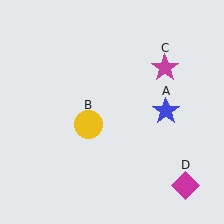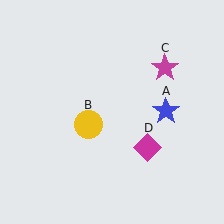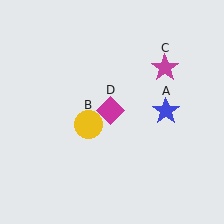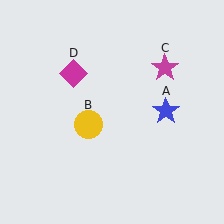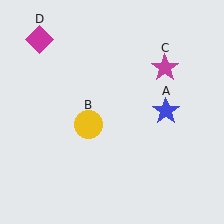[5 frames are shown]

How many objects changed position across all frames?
1 object changed position: magenta diamond (object D).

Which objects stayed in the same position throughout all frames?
Blue star (object A) and yellow circle (object B) and magenta star (object C) remained stationary.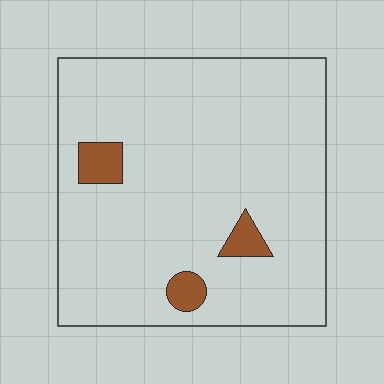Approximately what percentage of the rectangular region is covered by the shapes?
Approximately 5%.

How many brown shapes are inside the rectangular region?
3.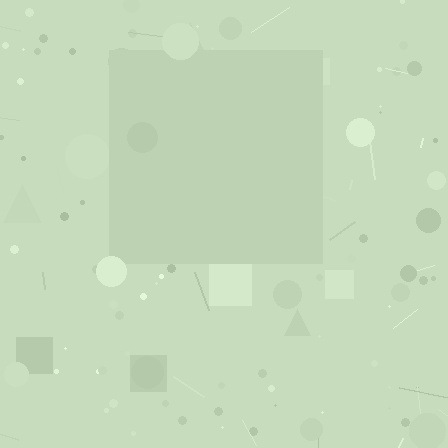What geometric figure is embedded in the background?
A square is embedded in the background.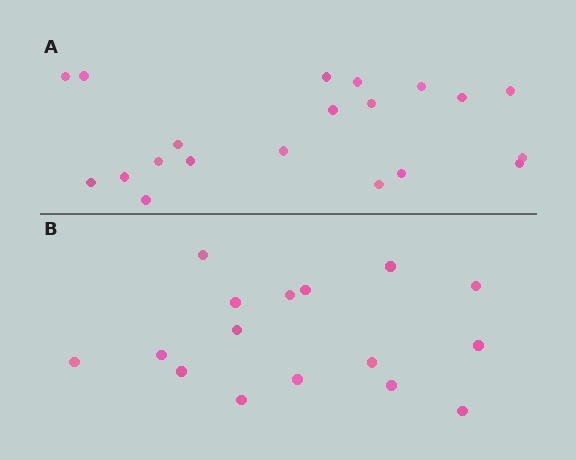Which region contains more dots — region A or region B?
Region A (the top region) has more dots.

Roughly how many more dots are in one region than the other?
Region A has about 4 more dots than region B.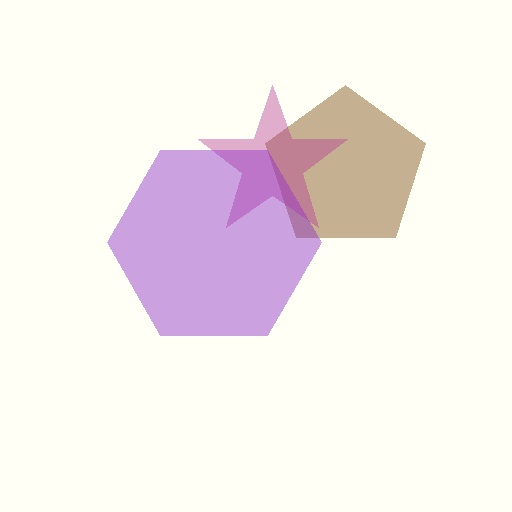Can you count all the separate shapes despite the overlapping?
Yes, there are 3 separate shapes.